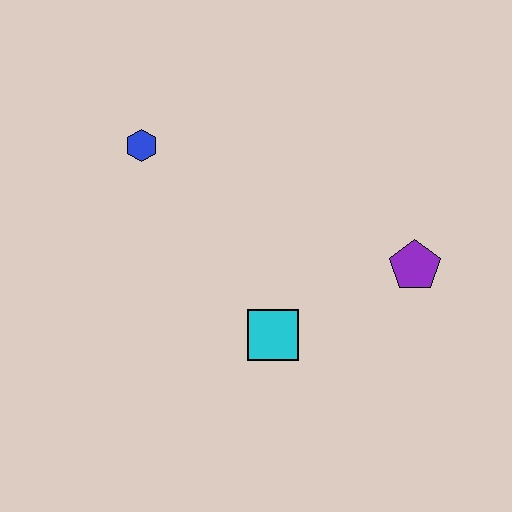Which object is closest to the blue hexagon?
The cyan square is closest to the blue hexagon.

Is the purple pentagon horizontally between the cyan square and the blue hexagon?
No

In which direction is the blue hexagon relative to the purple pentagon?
The blue hexagon is to the left of the purple pentagon.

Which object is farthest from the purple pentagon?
The blue hexagon is farthest from the purple pentagon.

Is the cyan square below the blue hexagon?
Yes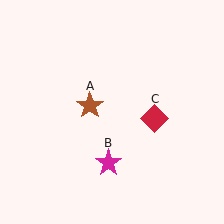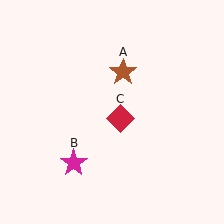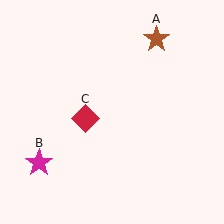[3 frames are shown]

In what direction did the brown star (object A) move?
The brown star (object A) moved up and to the right.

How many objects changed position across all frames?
3 objects changed position: brown star (object A), magenta star (object B), red diamond (object C).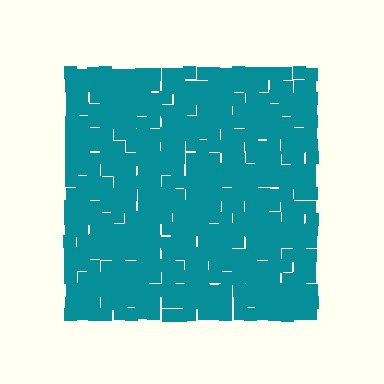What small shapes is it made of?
It is made of small squares.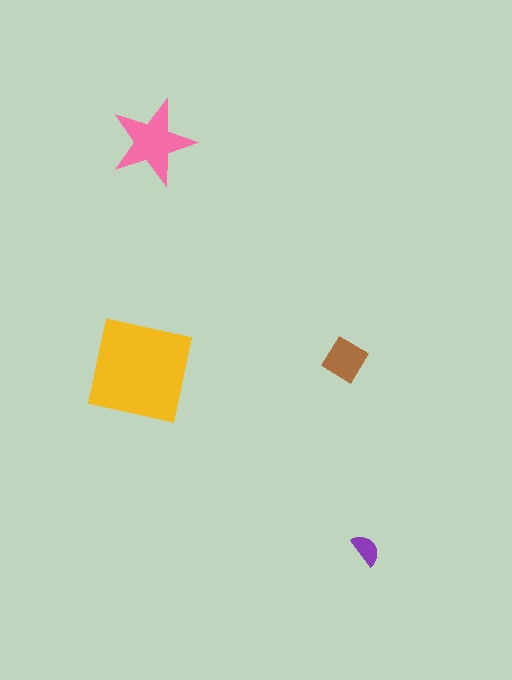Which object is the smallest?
The purple semicircle.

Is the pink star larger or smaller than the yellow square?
Smaller.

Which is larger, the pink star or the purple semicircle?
The pink star.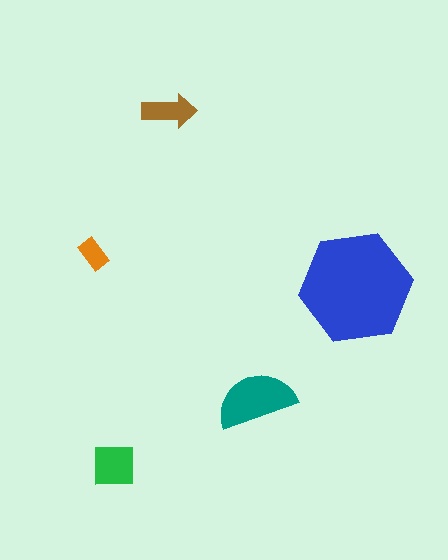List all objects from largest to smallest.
The blue hexagon, the teal semicircle, the green square, the brown arrow, the orange rectangle.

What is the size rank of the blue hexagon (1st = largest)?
1st.